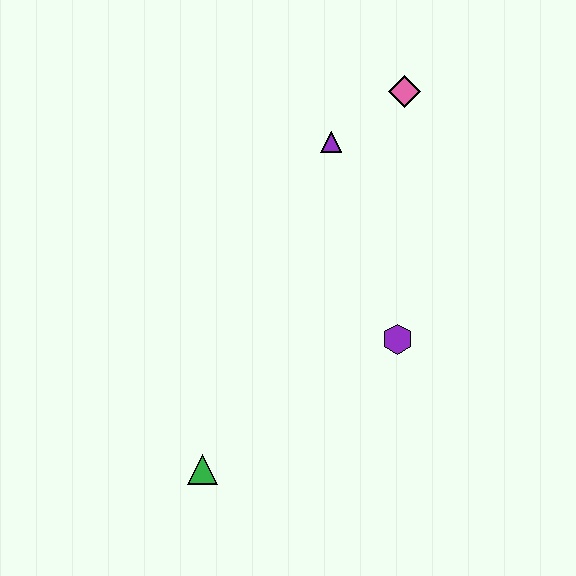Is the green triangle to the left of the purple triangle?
Yes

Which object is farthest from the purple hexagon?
The pink diamond is farthest from the purple hexagon.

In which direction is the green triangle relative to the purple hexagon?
The green triangle is to the left of the purple hexagon.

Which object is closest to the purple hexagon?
The purple triangle is closest to the purple hexagon.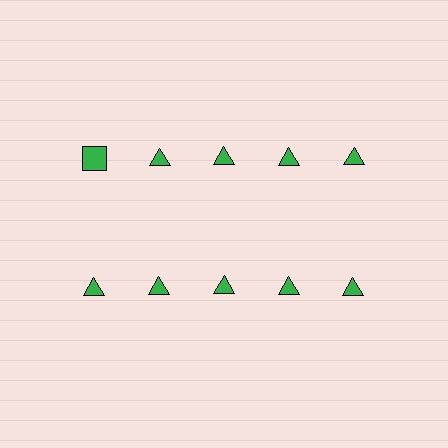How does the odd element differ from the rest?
It has a different shape: square instead of triangle.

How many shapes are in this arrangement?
There are 10 shapes arranged in a grid pattern.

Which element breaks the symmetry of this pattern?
The green square in the top row, leftmost column breaks the symmetry. All other shapes are green triangles.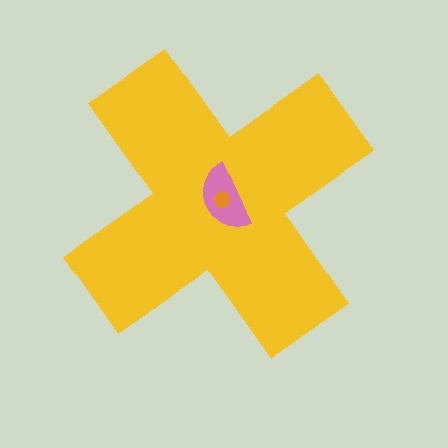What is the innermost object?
The orange hexagon.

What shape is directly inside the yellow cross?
The pink semicircle.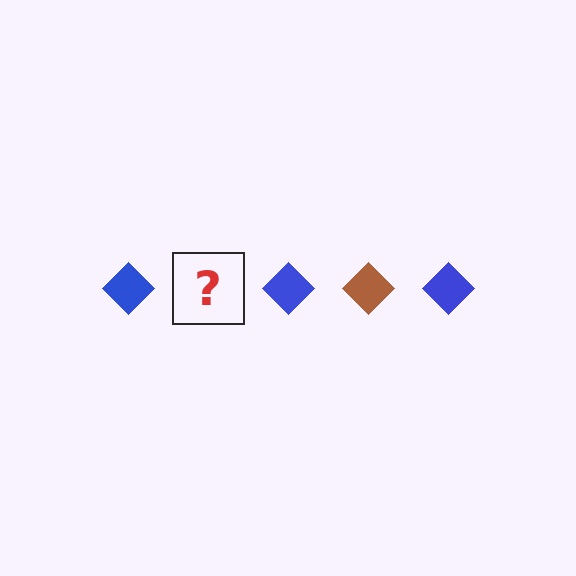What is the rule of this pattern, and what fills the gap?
The rule is that the pattern cycles through blue, brown diamonds. The gap should be filled with a brown diamond.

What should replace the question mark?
The question mark should be replaced with a brown diamond.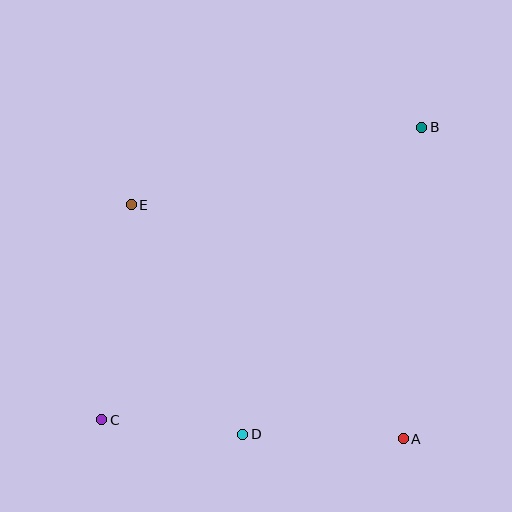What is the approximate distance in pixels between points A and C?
The distance between A and C is approximately 302 pixels.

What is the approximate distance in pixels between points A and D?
The distance between A and D is approximately 160 pixels.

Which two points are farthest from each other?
Points B and C are farthest from each other.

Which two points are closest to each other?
Points C and D are closest to each other.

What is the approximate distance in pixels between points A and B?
The distance between A and B is approximately 312 pixels.